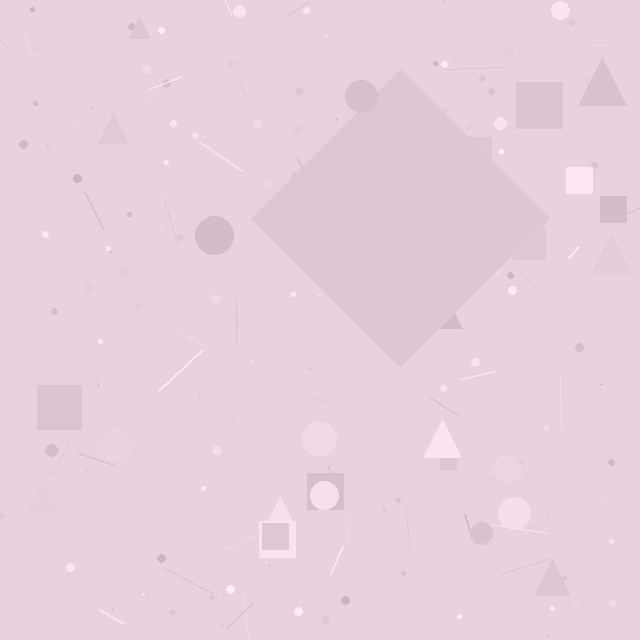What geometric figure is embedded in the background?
A diamond is embedded in the background.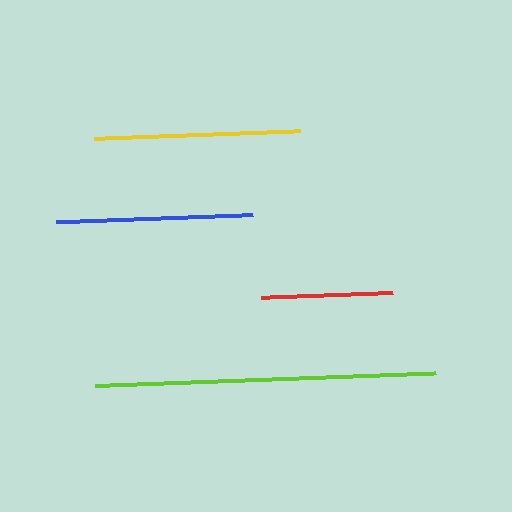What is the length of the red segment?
The red segment is approximately 132 pixels long.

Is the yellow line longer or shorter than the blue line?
The yellow line is longer than the blue line.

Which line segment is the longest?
The lime line is the longest at approximately 341 pixels.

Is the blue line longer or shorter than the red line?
The blue line is longer than the red line.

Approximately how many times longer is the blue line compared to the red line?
The blue line is approximately 1.5 times the length of the red line.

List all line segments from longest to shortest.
From longest to shortest: lime, yellow, blue, red.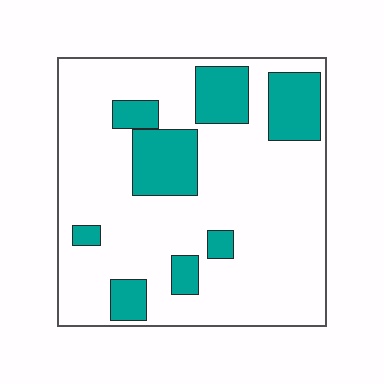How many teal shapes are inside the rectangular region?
8.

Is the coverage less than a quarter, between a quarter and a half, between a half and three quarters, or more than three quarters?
Less than a quarter.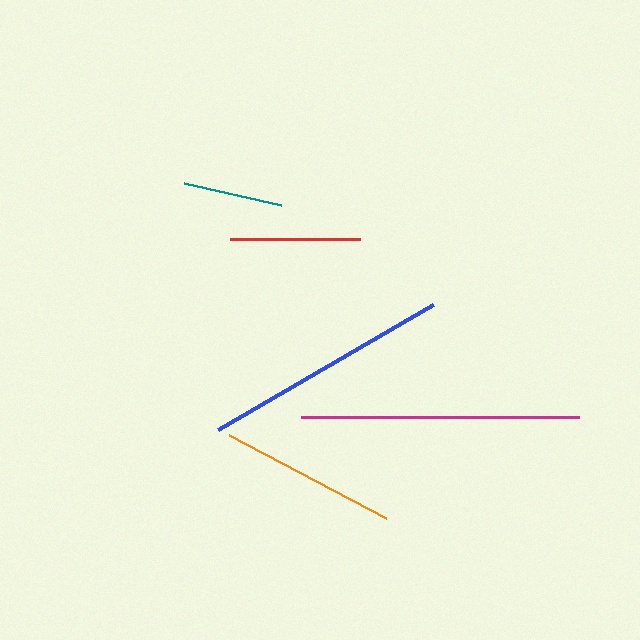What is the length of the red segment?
The red segment is approximately 130 pixels long.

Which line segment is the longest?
The magenta line is the longest at approximately 277 pixels.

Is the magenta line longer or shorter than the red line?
The magenta line is longer than the red line.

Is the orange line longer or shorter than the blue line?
The blue line is longer than the orange line.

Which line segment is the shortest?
The teal line is the shortest at approximately 99 pixels.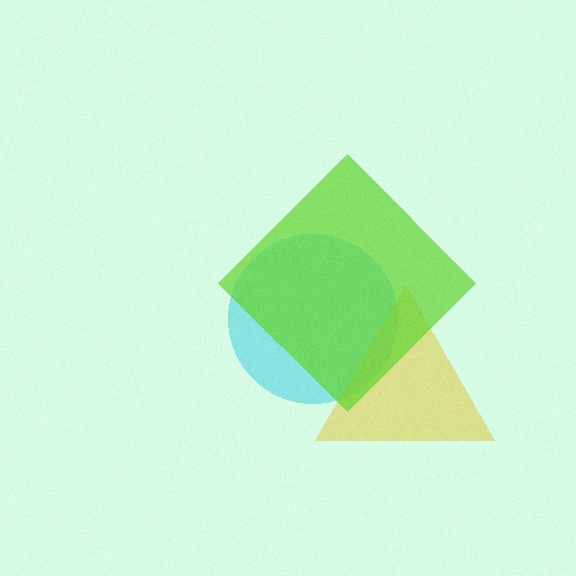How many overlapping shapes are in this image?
There are 3 overlapping shapes in the image.